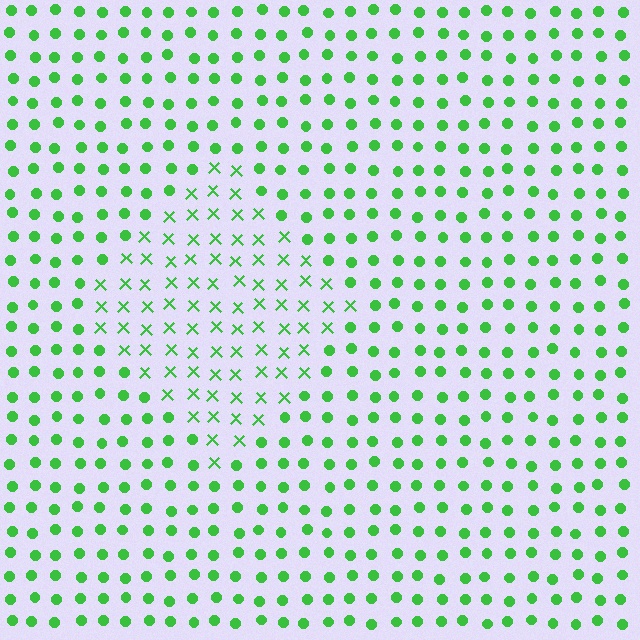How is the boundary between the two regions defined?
The boundary is defined by a change in element shape: X marks inside vs. circles outside. All elements share the same color and spacing.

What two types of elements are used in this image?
The image uses X marks inside the diamond region and circles outside it.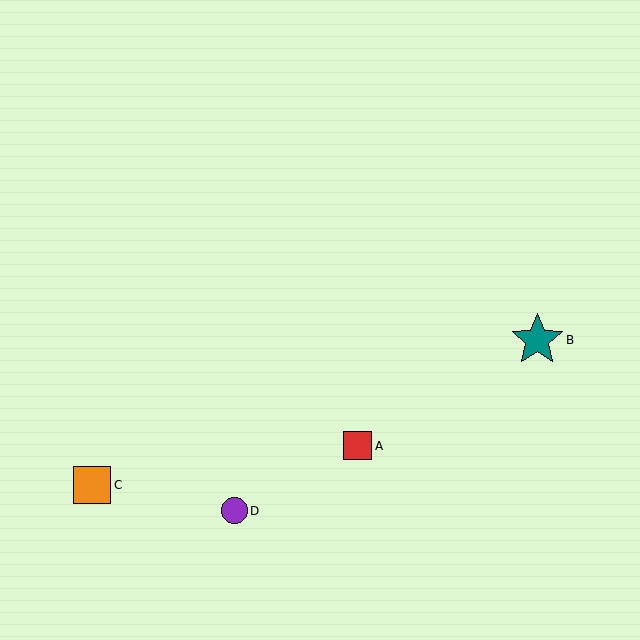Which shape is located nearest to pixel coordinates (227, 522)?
The purple circle (labeled D) at (234, 511) is nearest to that location.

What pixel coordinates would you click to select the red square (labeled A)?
Click at (357, 446) to select the red square A.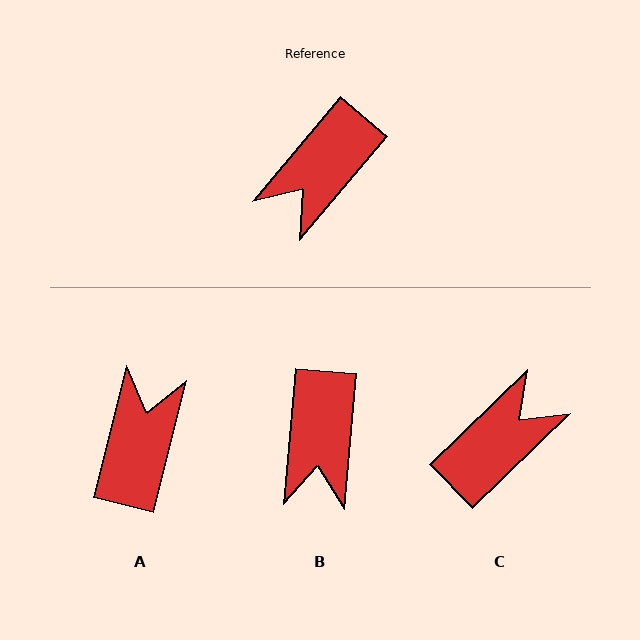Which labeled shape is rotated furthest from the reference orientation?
C, about 174 degrees away.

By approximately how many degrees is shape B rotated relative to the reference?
Approximately 35 degrees counter-clockwise.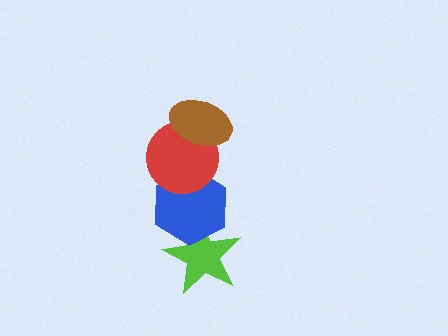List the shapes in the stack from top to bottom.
From top to bottom: the brown ellipse, the red circle, the blue hexagon, the lime star.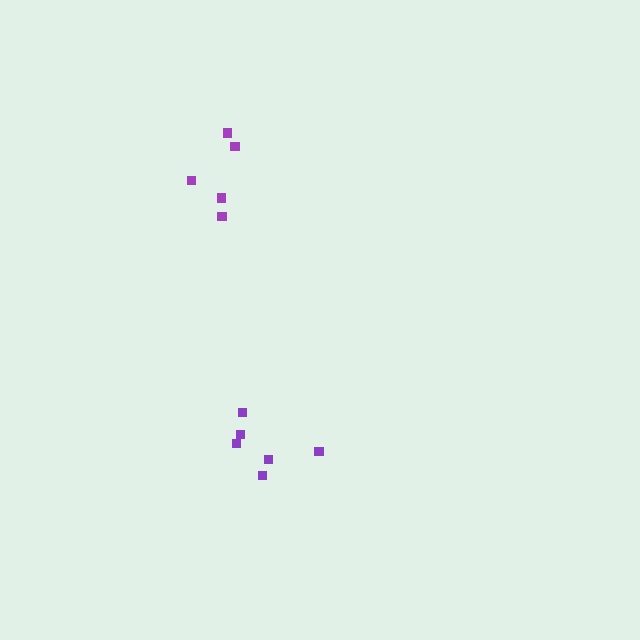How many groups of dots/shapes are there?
There are 2 groups.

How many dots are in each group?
Group 1: 5 dots, Group 2: 6 dots (11 total).